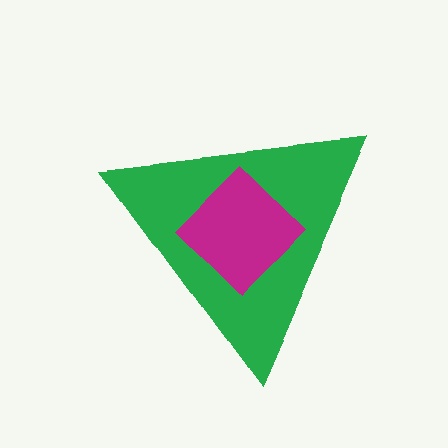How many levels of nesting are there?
2.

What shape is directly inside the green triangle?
The magenta diamond.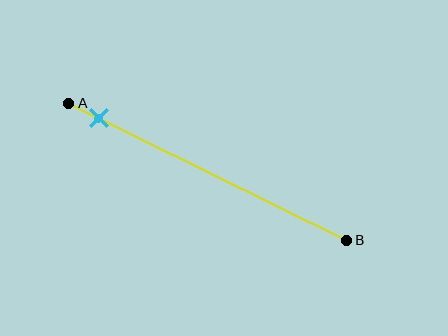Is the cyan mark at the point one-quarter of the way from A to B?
No, the mark is at about 10% from A, not at the 25% one-quarter point.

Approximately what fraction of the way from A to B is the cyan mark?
The cyan mark is approximately 10% of the way from A to B.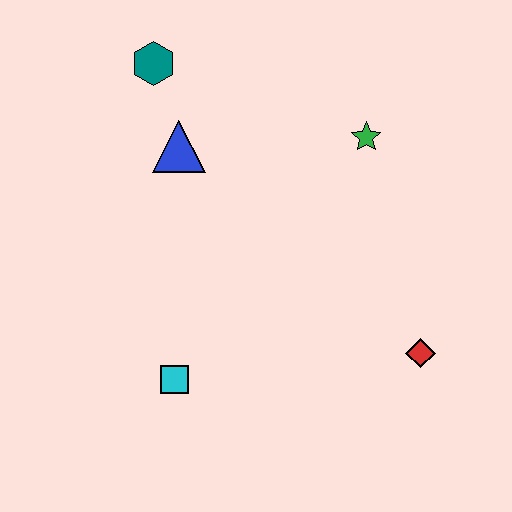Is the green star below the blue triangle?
No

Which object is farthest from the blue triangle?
The red diamond is farthest from the blue triangle.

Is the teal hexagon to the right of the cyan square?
No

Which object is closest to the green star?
The blue triangle is closest to the green star.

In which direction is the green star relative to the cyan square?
The green star is above the cyan square.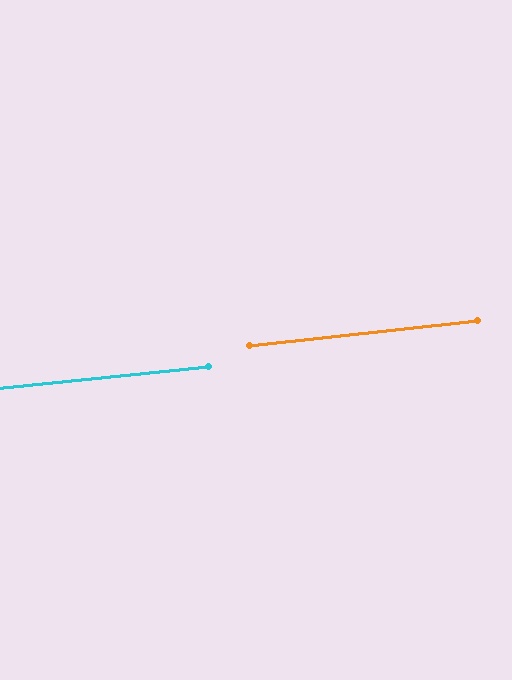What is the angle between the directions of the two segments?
Approximately 1 degree.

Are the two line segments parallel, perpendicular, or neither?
Parallel — their directions differ by only 0.6°.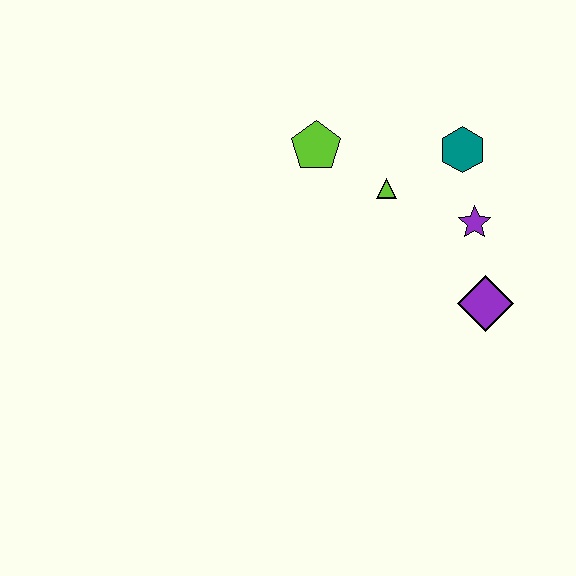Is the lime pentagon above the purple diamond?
Yes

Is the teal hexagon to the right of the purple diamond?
No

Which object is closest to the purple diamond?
The purple star is closest to the purple diamond.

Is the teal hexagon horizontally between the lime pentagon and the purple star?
Yes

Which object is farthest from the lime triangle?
The purple diamond is farthest from the lime triangle.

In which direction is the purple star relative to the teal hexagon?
The purple star is below the teal hexagon.